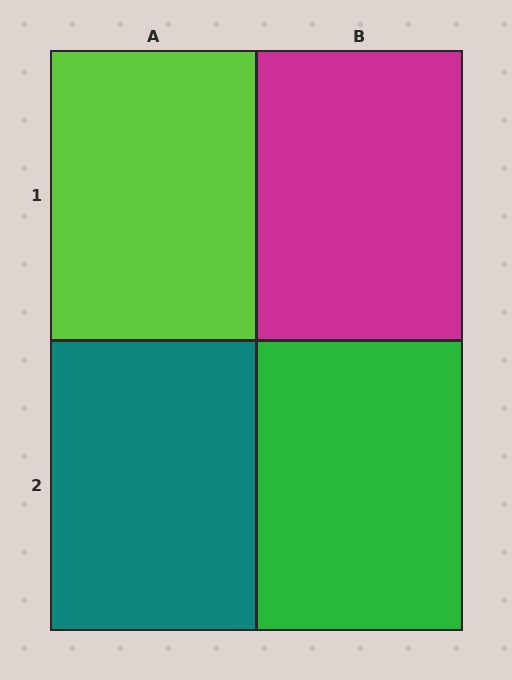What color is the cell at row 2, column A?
Teal.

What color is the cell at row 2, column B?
Green.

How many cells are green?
1 cell is green.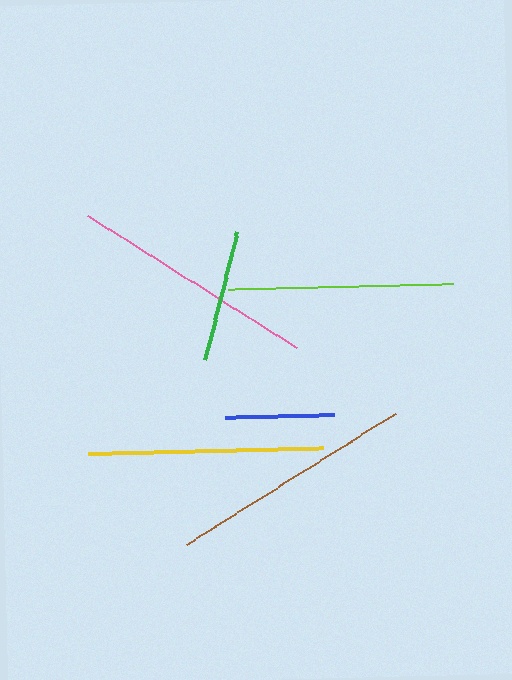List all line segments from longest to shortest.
From longest to shortest: brown, pink, yellow, lime, green, blue.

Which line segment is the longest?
The brown line is the longest at approximately 247 pixels.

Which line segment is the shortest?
The blue line is the shortest at approximately 109 pixels.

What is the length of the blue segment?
The blue segment is approximately 109 pixels long.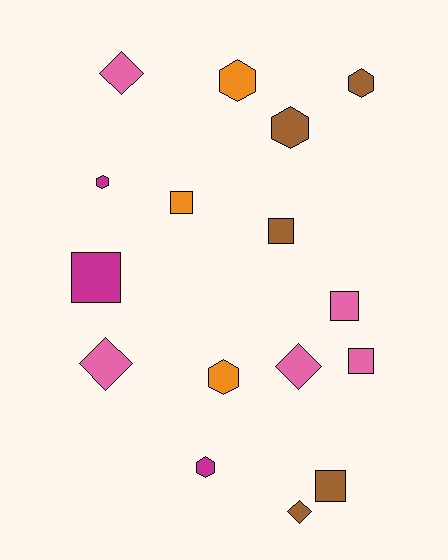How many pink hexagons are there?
There are no pink hexagons.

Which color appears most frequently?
Pink, with 5 objects.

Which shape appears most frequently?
Square, with 6 objects.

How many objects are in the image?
There are 16 objects.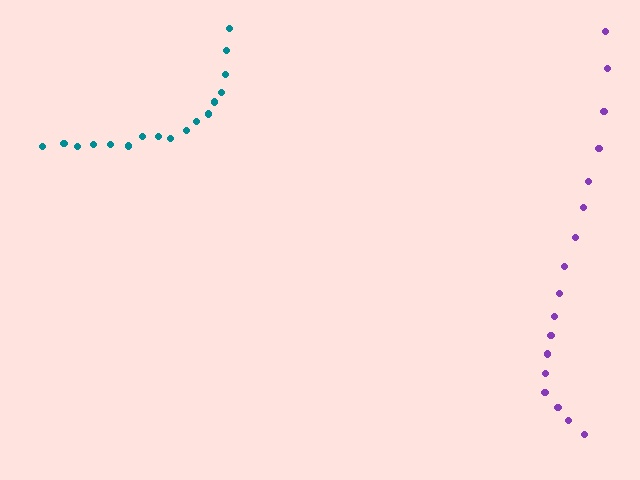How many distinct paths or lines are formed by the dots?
There are 2 distinct paths.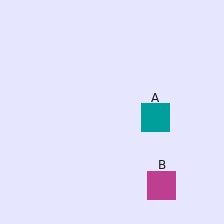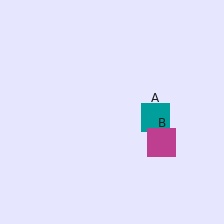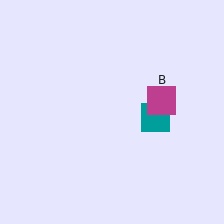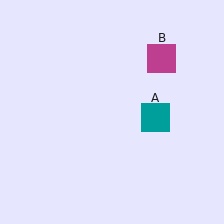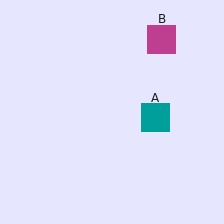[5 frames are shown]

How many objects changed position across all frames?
1 object changed position: magenta square (object B).